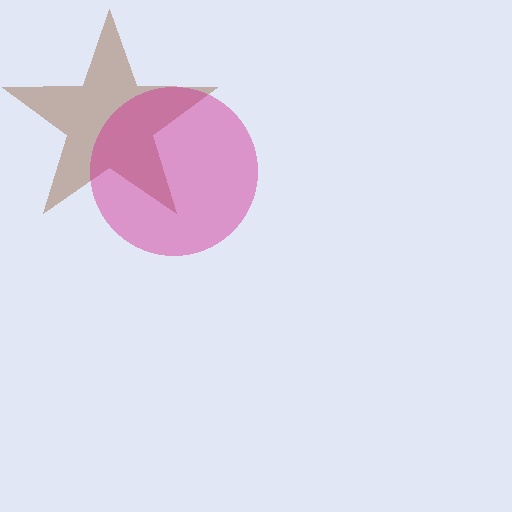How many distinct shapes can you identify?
There are 2 distinct shapes: a brown star, a magenta circle.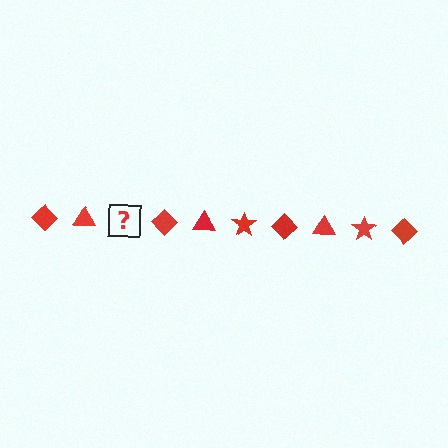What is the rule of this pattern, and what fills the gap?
The rule is that the pattern cycles through diamond, triangle, star shapes in red. The gap should be filled with a red star.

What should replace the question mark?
The question mark should be replaced with a red star.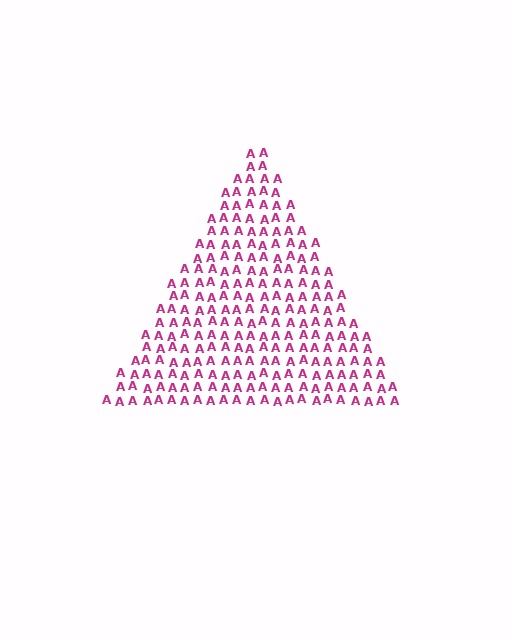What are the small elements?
The small elements are letter A's.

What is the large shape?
The large shape is a triangle.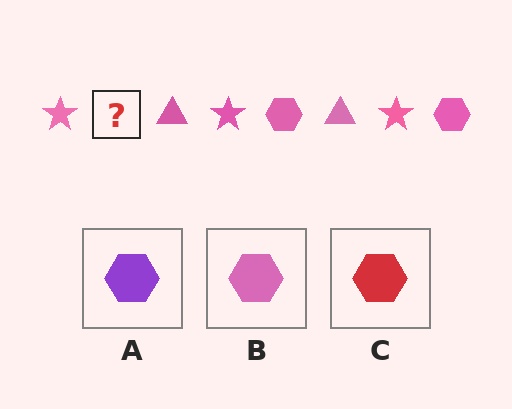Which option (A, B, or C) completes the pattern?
B.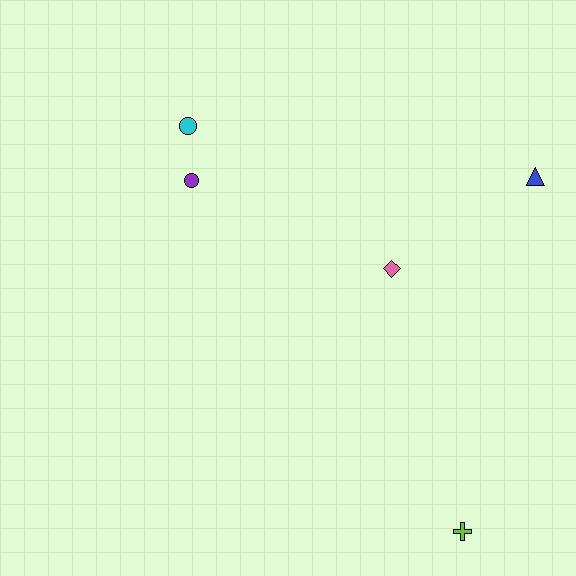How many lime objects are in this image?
There is 1 lime object.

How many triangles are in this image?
There is 1 triangle.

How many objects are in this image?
There are 5 objects.